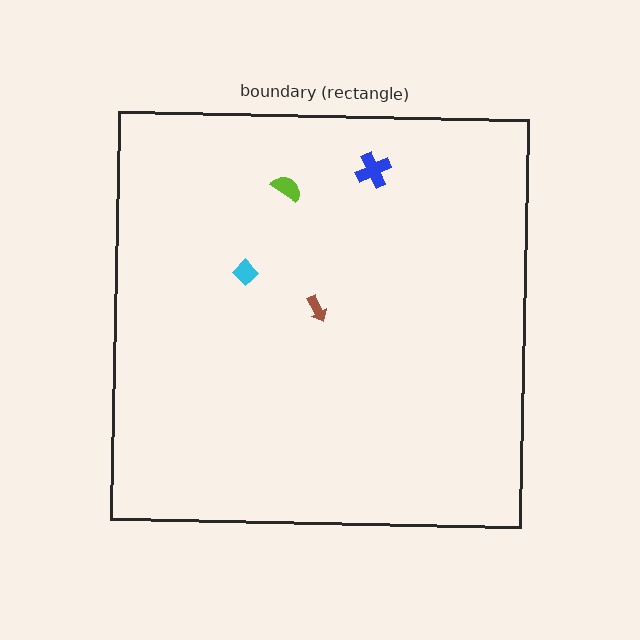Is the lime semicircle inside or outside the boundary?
Inside.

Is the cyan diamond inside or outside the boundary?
Inside.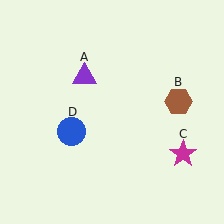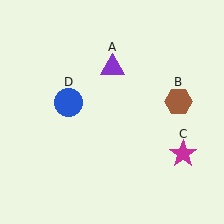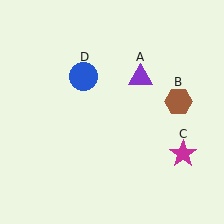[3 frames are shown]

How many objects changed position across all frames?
2 objects changed position: purple triangle (object A), blue circle (object D).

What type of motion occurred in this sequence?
The purple triangle (object A), blue circle (object D) rotated clockwise around the center of the scene.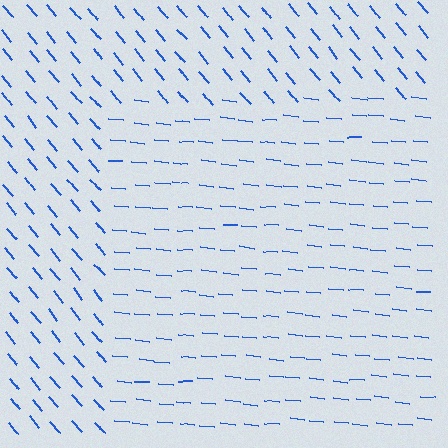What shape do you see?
I see a rectangle.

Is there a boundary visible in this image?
Yes, there is a texture boundary formed by a change in line orientation.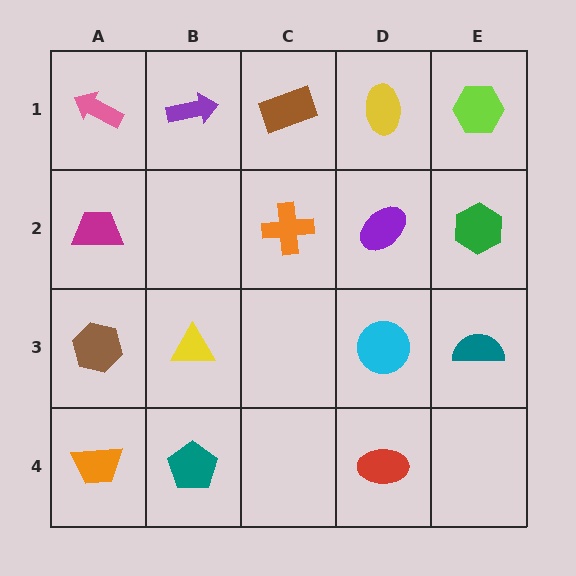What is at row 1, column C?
A brown rectangle.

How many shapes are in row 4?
3 shapes.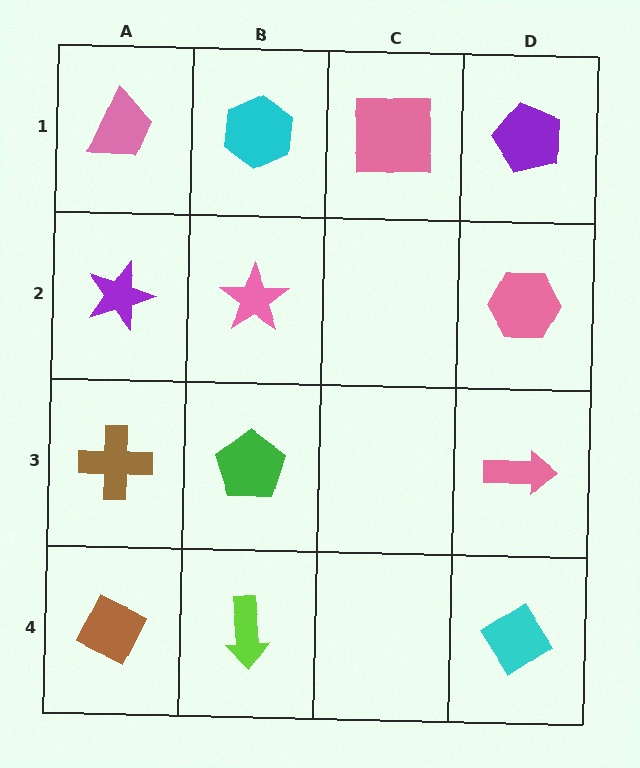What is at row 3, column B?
A green pentagon.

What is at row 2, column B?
A pink star.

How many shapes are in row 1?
4 shapes.